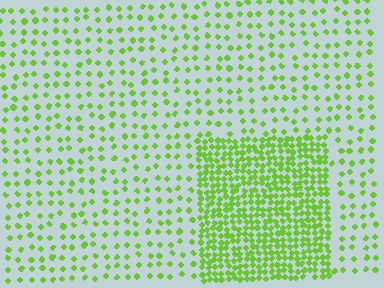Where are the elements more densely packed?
The elements are more densely packed inside the rectangle boundary.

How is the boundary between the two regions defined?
The boundary is defined by a change in element density (approximately 2.9x ratio). All elements are the same color, size, and shape.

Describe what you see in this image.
The image contains small lime elements arranged at two different densities. A rectangle-shaped region is visible where the elements are more densely packed than the surrounding area.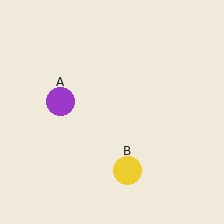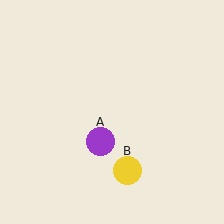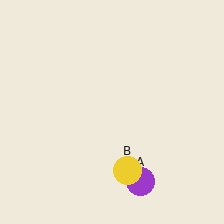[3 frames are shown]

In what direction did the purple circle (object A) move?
The purple circle (object A) moved down and to the right.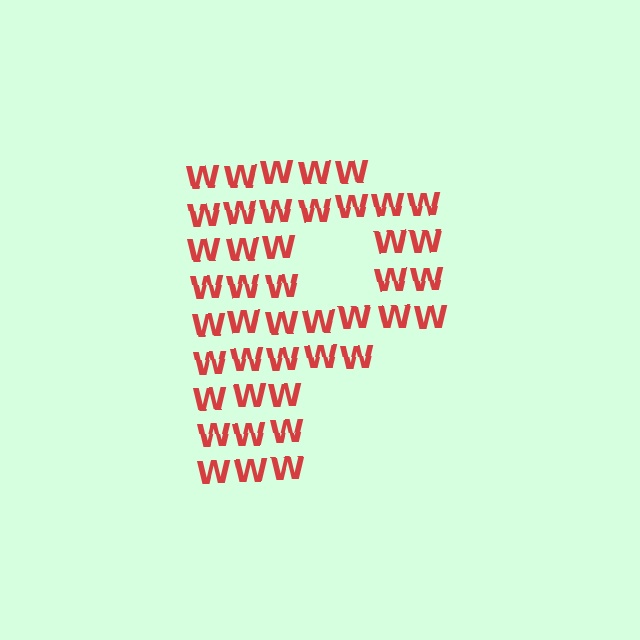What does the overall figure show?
The overall figure shows the letter P.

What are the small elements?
The small elements are letter W's.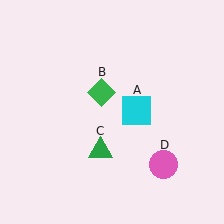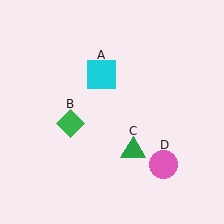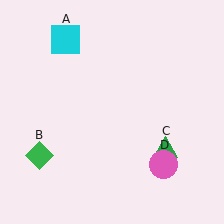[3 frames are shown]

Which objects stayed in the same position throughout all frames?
Pink circle (object D) remained stationary.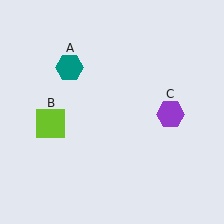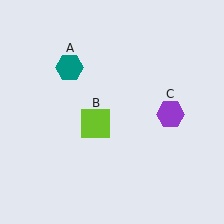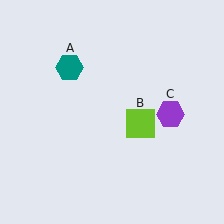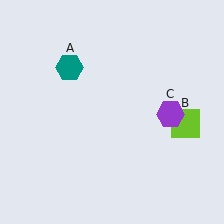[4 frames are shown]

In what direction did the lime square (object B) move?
The lime square (object B) moved right.